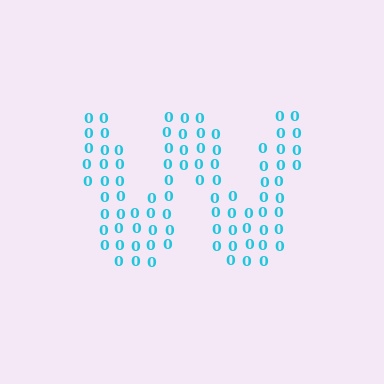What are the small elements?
The small elements are digit 0's.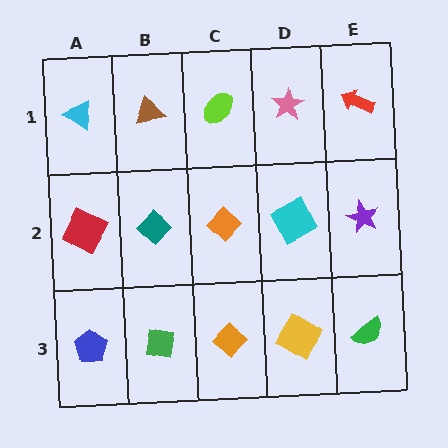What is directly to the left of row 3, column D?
An orange diamond.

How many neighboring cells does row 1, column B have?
3.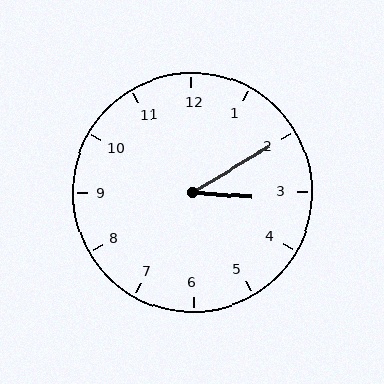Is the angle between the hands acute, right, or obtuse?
It is acute.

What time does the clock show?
3:10.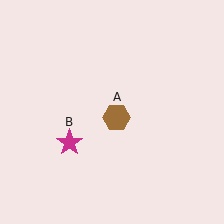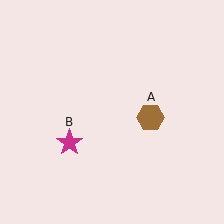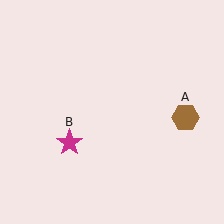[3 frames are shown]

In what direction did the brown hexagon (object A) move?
The brown hexagon (object A) moved right.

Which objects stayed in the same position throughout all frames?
Magenta star (object B) remained stationary.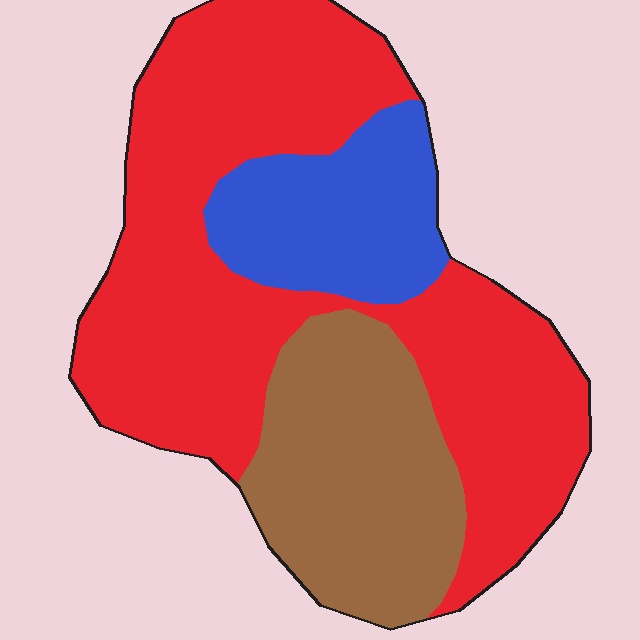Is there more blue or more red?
Red.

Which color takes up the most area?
Red, at roughly 60%.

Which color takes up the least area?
Blue, at roughly 15%.